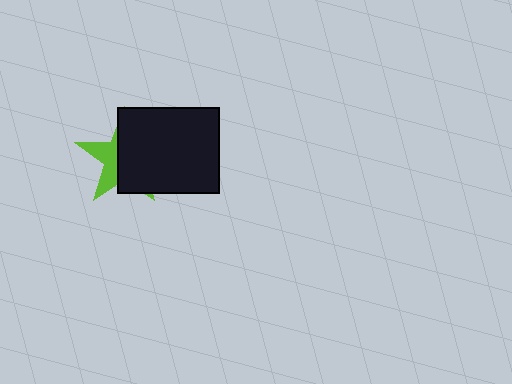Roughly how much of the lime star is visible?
A small part of it is visible (roughly 38%).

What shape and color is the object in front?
The object in front is a black rectangle.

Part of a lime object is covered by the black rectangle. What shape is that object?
It is a star.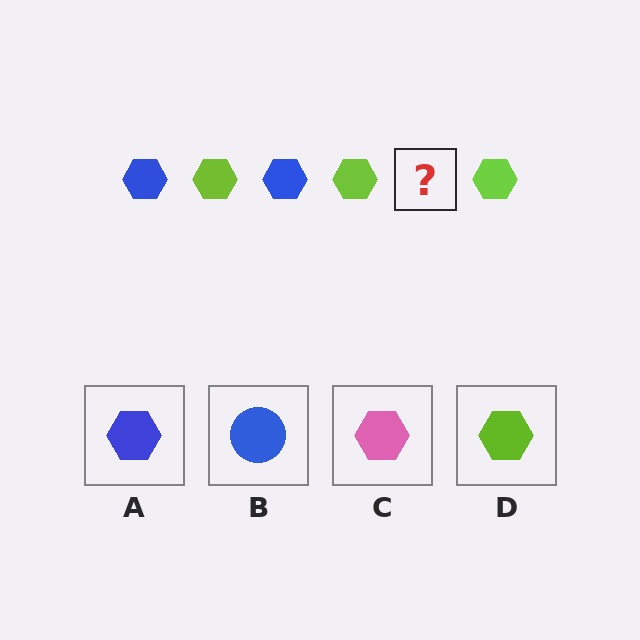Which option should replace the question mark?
Option A.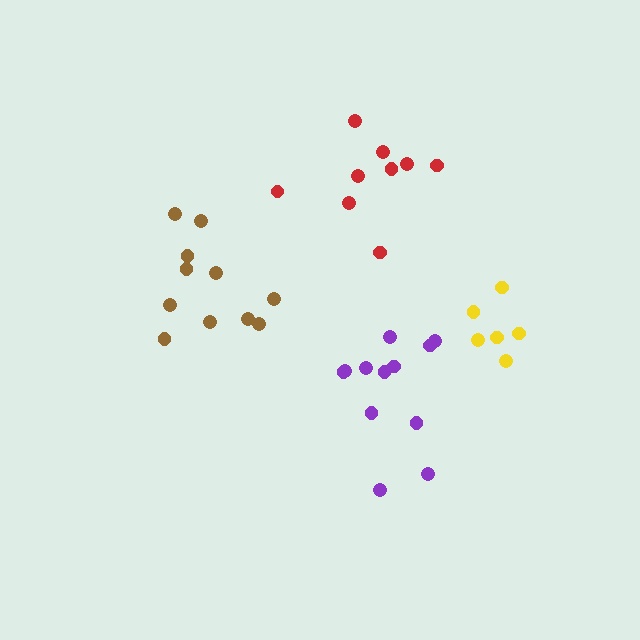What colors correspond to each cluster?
The clusters are colored: brown, purple, yellow, red.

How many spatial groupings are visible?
There are 4 spatial groupings.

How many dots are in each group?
Group 1: 11 dots, Group 2: 12 dots, Group 3: 6 dots, Group 4: 9 dots (38 total).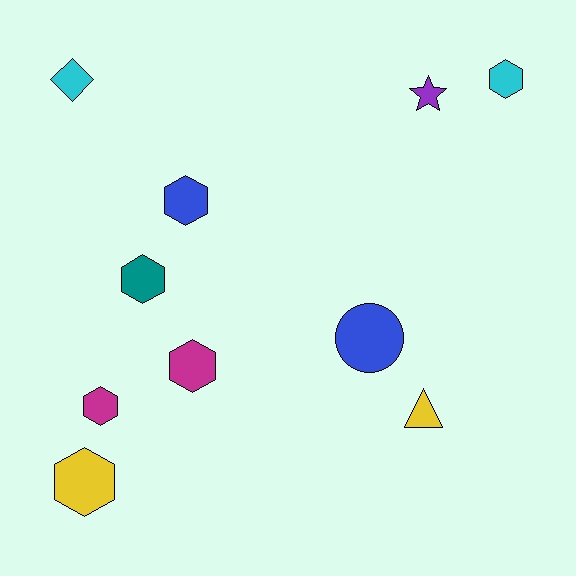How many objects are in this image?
There are 10 objects.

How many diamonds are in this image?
There is 1 diamond.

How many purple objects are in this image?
There is 1 purple object.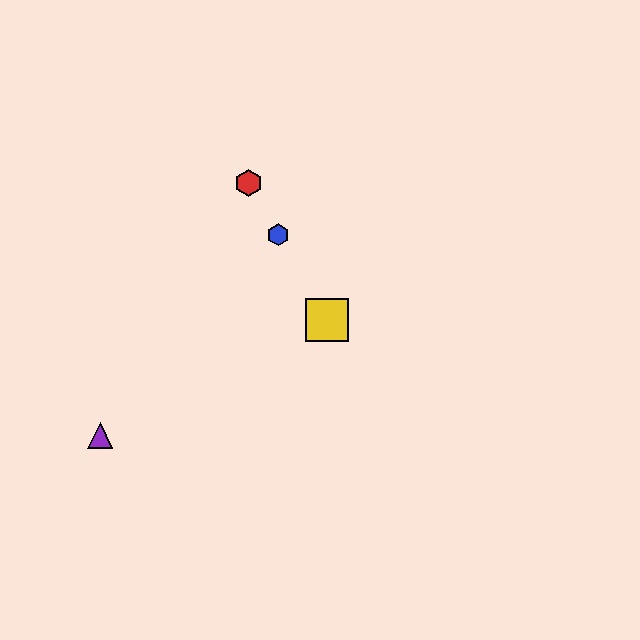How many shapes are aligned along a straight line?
4 shapes (the red hexagon, the blue hexagon, the green square, the yellow square) are aligned along a straight line.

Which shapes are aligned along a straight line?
The red hexagon, the blue hexagon, the green square, the yellow square are aligned along a straight line.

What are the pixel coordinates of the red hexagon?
The red hexagon is at (249, 183).